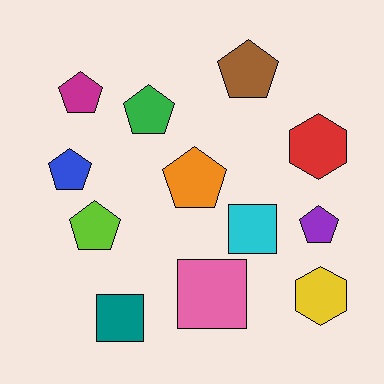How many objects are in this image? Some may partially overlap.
There are 12 objects.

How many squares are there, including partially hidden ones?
There are 3 squares.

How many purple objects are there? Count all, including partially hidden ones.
There is 1 purple object.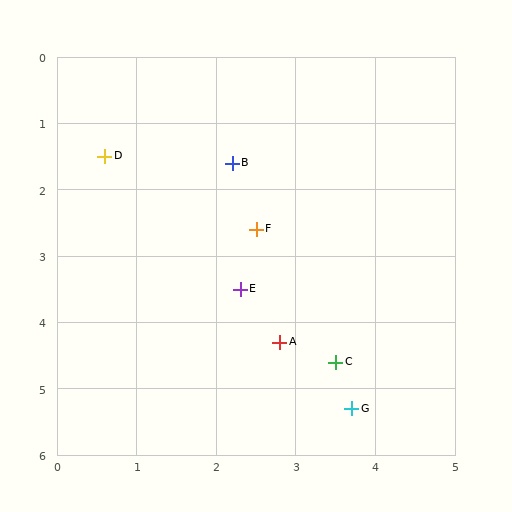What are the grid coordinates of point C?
Point C is at approximately (3.5, 4.6).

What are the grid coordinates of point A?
Point A is at approximately (2.8, 4.3).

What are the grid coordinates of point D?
Point D is at approximately (0.6, 1.5).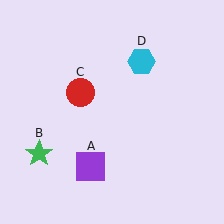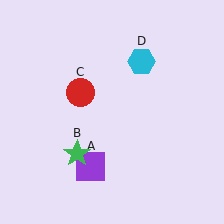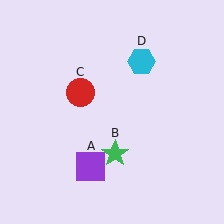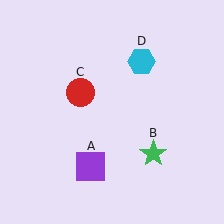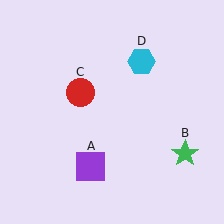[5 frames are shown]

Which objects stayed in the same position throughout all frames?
Purple square (object A) and red circle (object C) and cyan hexagon (object D) remained stationary.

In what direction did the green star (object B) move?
The green star (object B) moved right.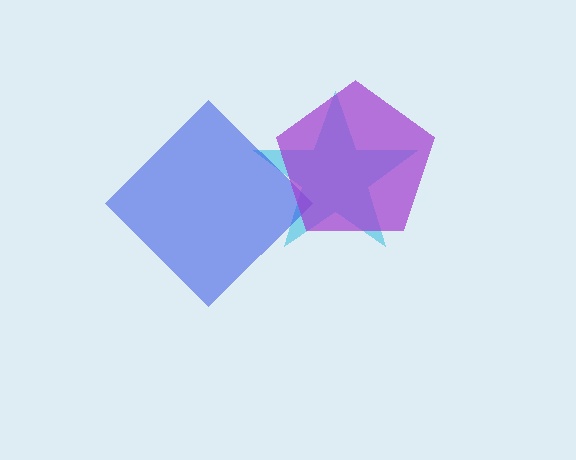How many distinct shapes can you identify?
There are 3 distinct shapes: a cyan star, a blue diamond, a purple pentagon.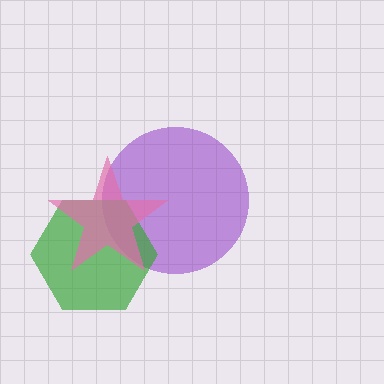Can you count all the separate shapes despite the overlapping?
Yes, there are 3 separate shapes.